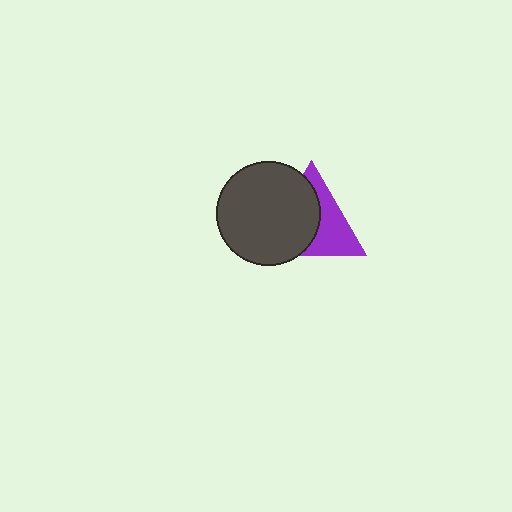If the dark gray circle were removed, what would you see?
You would see the complete purple triangle.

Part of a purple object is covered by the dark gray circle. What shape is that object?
It is a triangle.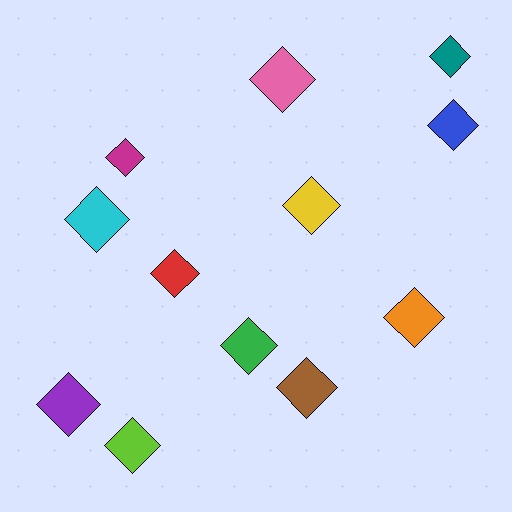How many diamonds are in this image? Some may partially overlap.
There are 12 diamonds.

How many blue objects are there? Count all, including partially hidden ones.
There is 1 blue object.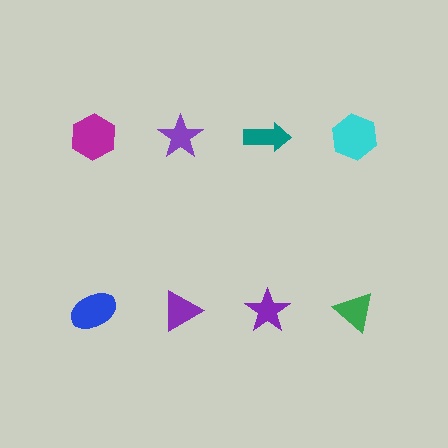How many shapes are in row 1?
4 shapes.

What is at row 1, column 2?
A purple star.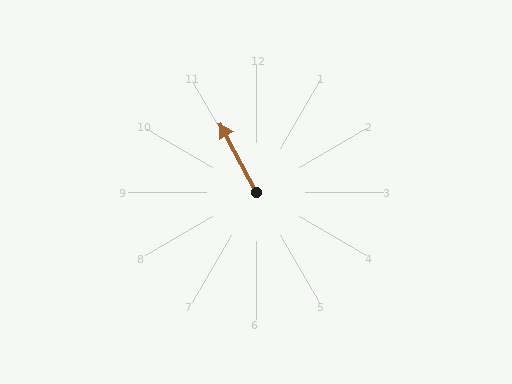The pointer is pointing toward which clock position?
Roughly 11 o'clock.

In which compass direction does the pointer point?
Northwest.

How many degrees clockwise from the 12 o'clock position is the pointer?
Approximately 332 degrees.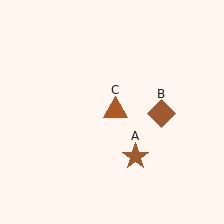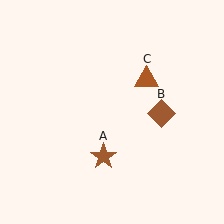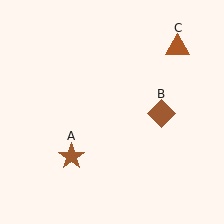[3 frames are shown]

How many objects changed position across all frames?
2 objects changed position: brown star (object A), brown triangle (object C).